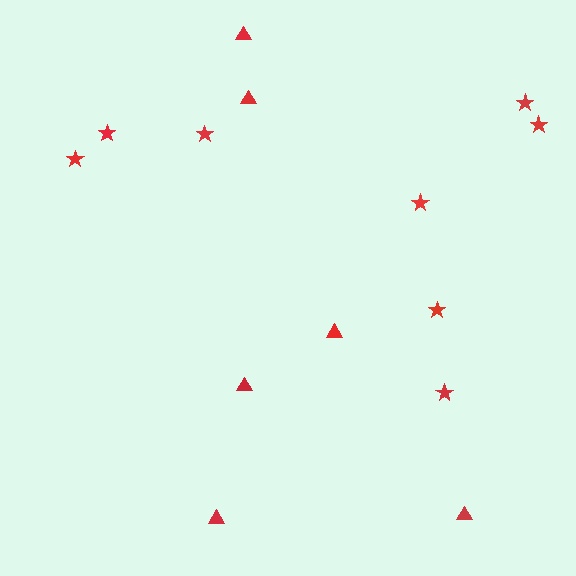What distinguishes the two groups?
There are 2 groups: one group of triangles (6) and one group of stars (8).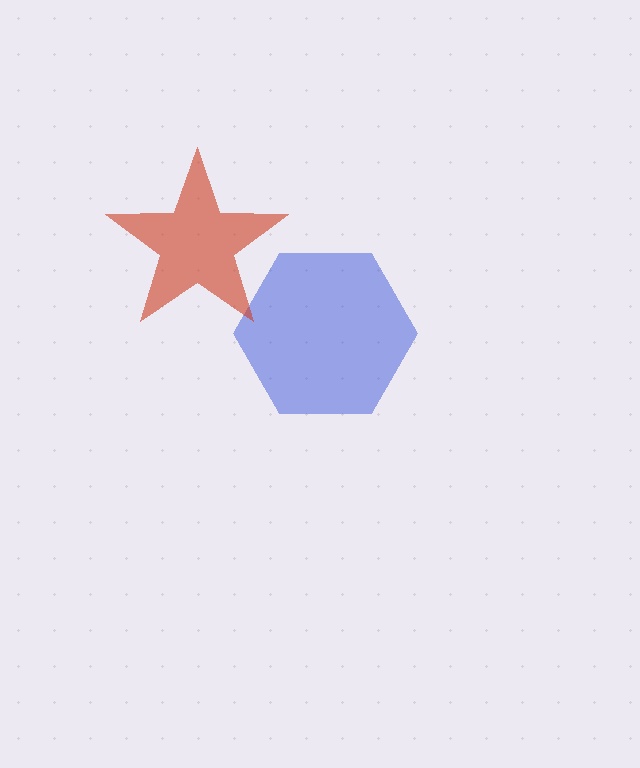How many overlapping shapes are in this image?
There are 2 overlapping shapes in the image.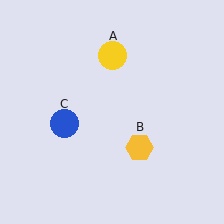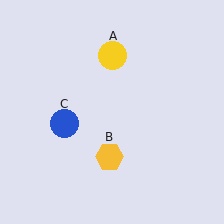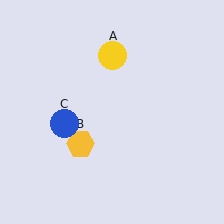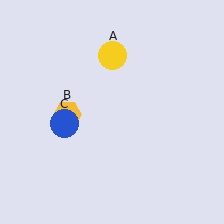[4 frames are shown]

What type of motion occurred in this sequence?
The yellow hexagon (object B) rotated clockwise around the center of the scene.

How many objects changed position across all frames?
1 object changed position: yellow hexagon (object B).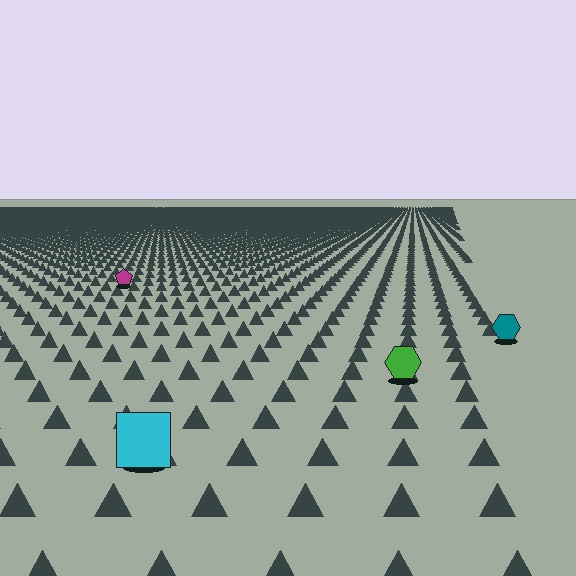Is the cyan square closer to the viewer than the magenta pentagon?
Yes. The cyan square is closer — you can tell from the texture gradient: the ground texture is coarser near it.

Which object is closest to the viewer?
The cyan square is closest. The texture marks near it are larger and more spread out.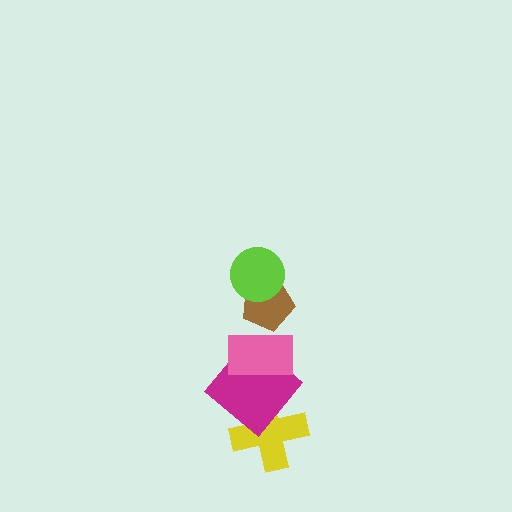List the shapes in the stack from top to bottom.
From top to bottom: the lime circle, the brown pentagon, the pink rectangle, the magenta diamond, the yellow cross.